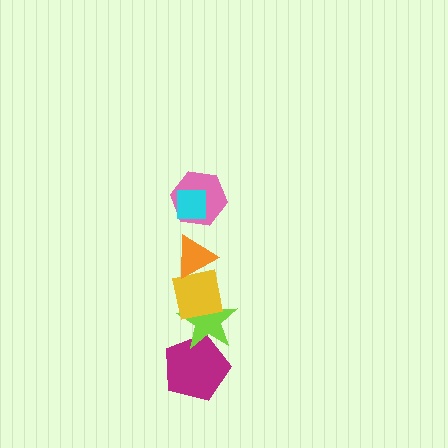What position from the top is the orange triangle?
The orange triangle is 3rd from the top.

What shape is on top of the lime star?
The yellow square is on top of the lime star.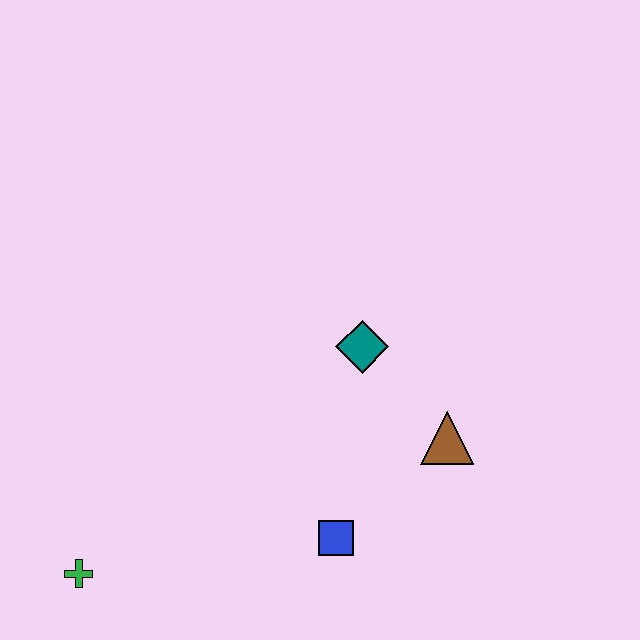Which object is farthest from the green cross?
The brown triangle is farthest from the green cross.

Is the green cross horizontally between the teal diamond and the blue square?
No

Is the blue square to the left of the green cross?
No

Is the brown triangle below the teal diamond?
Yes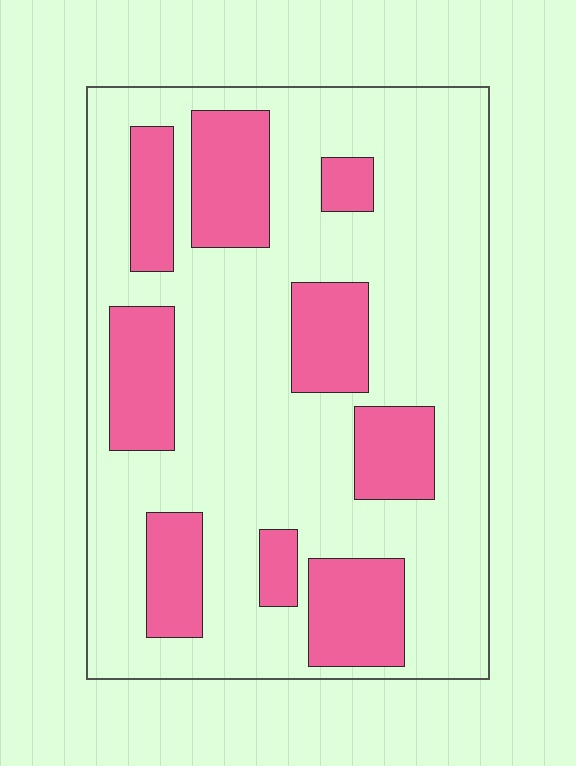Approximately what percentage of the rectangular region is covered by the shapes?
Approximately 30%.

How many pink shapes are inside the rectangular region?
9.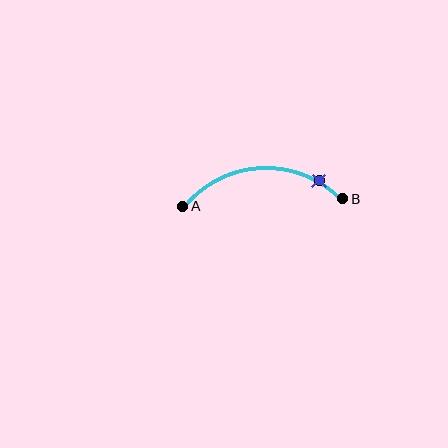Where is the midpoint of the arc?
The arc midpoint is the point on the curve farthest from the straight line joining A and B. It sits above that line.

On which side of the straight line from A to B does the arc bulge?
The arc bulges above the straight line connecting A and B.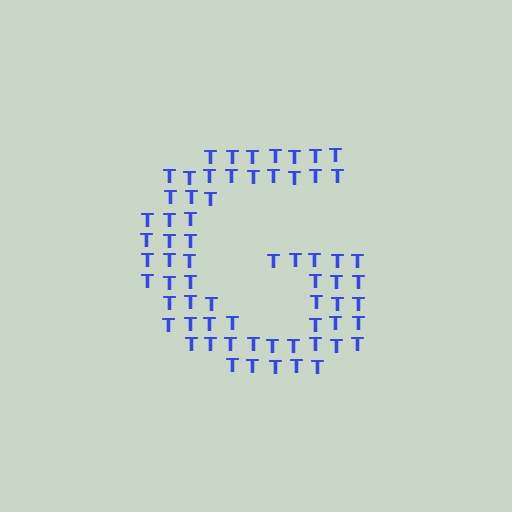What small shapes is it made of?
It is made of small letter T's.